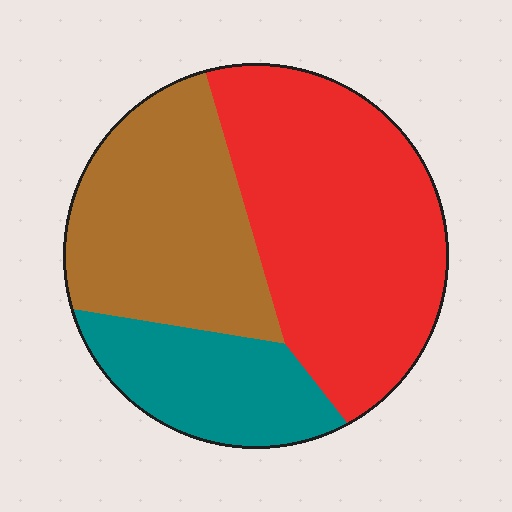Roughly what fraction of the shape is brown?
Brown covers around 35% of the shape.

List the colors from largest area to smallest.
From largest to smallest: red, brown, teal.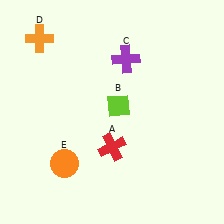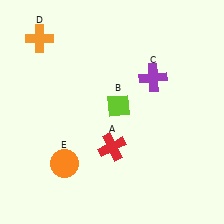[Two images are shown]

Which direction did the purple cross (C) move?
The purple cross (C) moved right.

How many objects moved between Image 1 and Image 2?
1 object moved between the two images.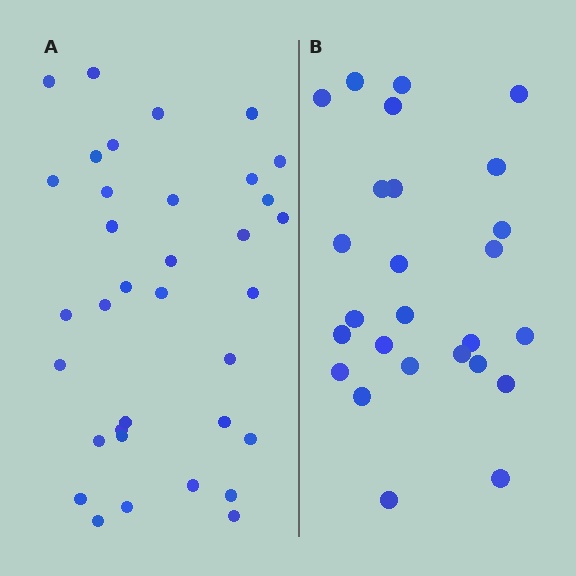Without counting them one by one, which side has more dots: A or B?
Region A (the left region) has more dots.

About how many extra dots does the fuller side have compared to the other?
Region A has roughly 8 or so more dots than region B.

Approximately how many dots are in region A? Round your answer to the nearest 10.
About 40 dots. (The exact count is 35, which rounds to 40.)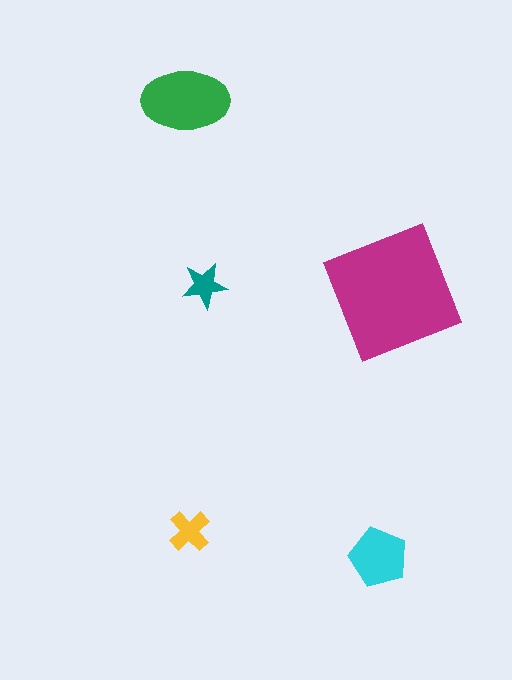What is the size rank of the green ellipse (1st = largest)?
2nd.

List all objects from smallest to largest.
The teal star, the yellow cross, the cyan pentagon, the green ellipse, the magenta square.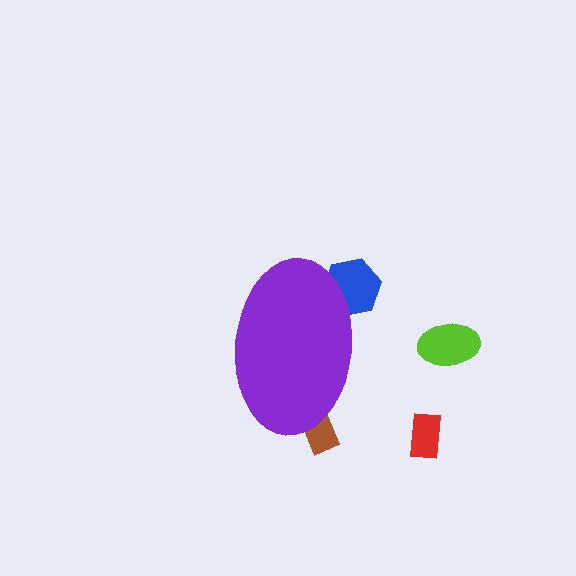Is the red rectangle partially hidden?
No, the red rectangle is fully visible.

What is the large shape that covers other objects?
A purple ellipse.